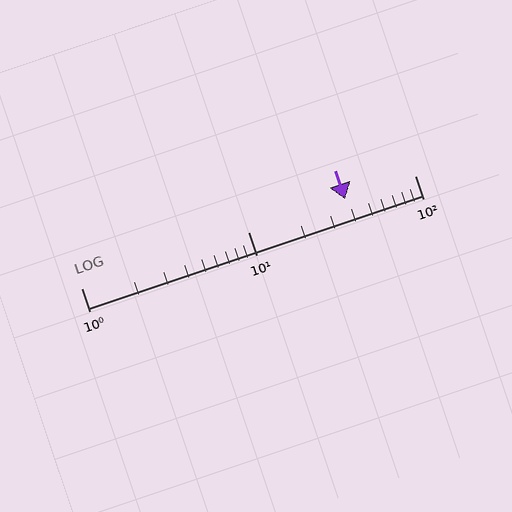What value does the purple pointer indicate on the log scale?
The pointer indicates approximately 38.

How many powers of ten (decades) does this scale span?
The scale spans 2 decades, from 1 to 100.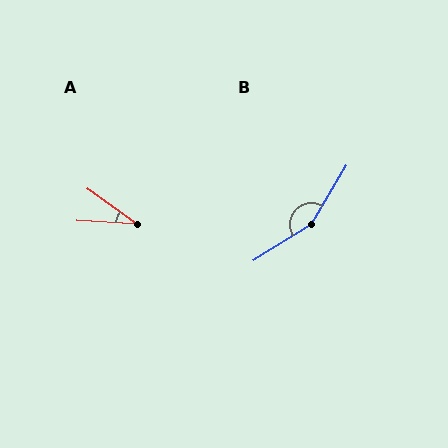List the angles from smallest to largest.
A (32°), B (153°).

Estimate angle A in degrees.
Approximately 32 degrees.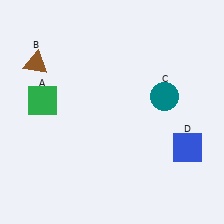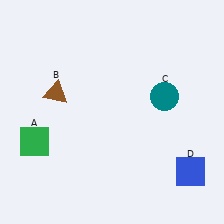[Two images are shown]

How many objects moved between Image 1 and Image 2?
3 objects moved between the two images.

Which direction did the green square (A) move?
The green square (A) moved down.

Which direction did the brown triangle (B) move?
The brown triangle (B) moved down.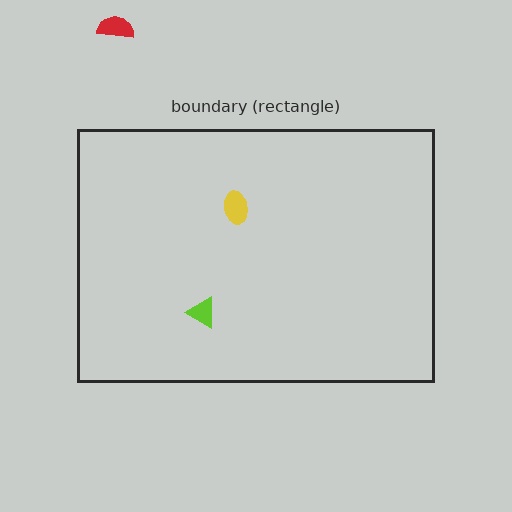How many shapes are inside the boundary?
2 inside, 1 outside.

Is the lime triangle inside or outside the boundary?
Inside.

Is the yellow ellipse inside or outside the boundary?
Inside.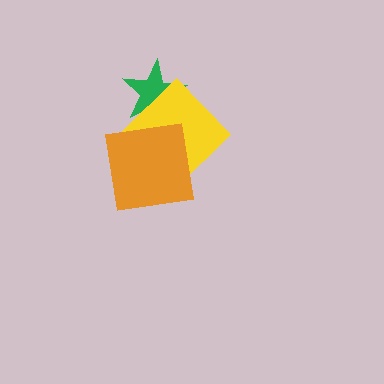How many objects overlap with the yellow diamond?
2 objects overlap with the yellow diamond.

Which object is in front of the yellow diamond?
The orange square is in front of the yellow diamond.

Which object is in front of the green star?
The yellow diamond is in front of the green star.